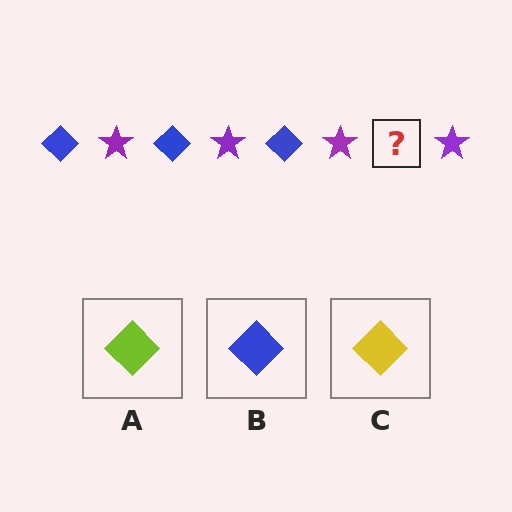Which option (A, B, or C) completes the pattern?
B.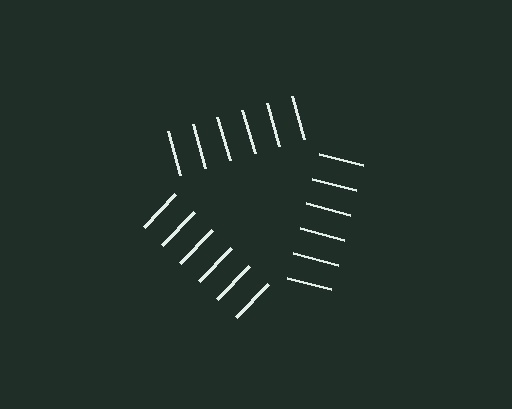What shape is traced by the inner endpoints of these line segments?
An illusory triangle — the line segments terminate on its edges but no continuous stroke is drawn.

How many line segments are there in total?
18 — 6 along each of the 3 edges.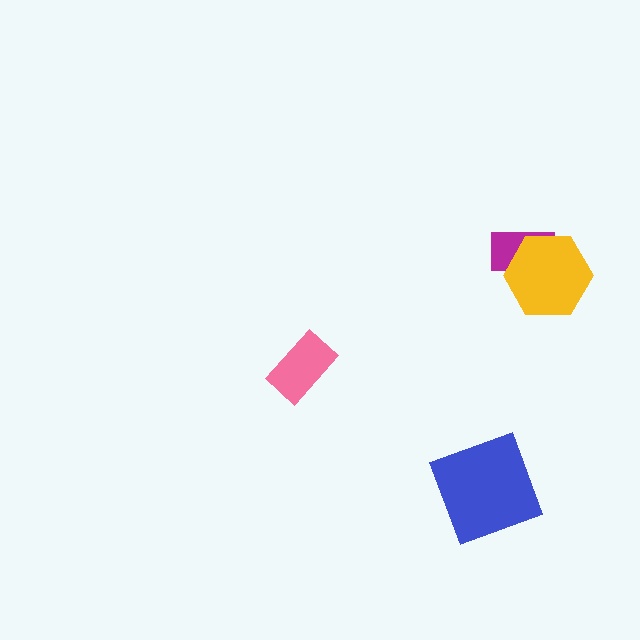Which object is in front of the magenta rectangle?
The yellow hexagon is in front of the magenta rectangle.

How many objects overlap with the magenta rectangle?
1 object overlaps with the magenta rectangle.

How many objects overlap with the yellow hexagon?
1 object overlaps with the yellow hexagon.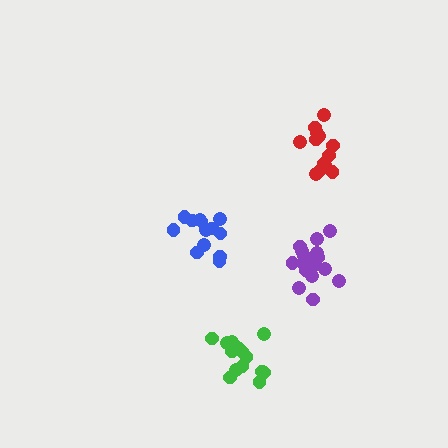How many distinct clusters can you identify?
There are 4 distinct clusters.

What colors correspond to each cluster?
The clusters are colored: red, purple, green, blue.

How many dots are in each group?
Group 1: 13 dots, Group 2: 17 dots, Group 3: 14 dots, Group 4: 13 dots (57 total).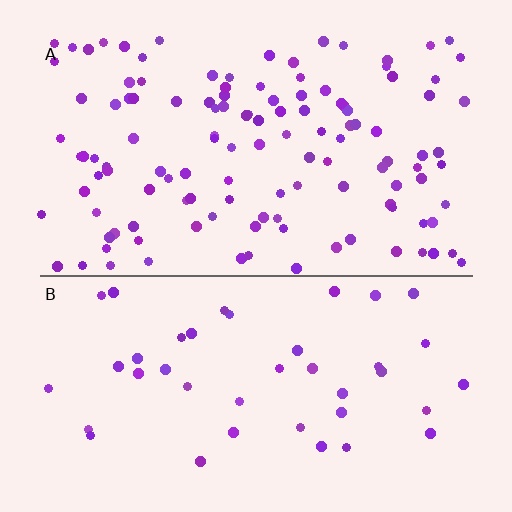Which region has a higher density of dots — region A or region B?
A (the top).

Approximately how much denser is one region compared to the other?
Approximately 2.9× — region A over region B.